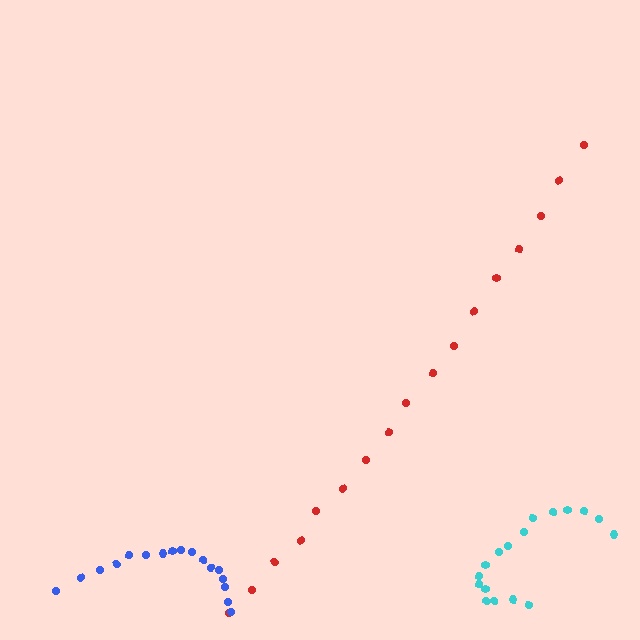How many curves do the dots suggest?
There are 3 distinct paths.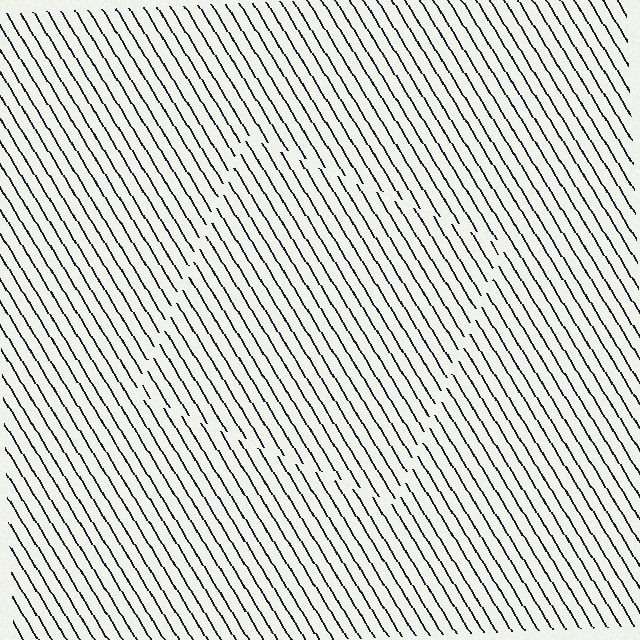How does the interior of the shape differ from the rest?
The interior of the shape contains the same grating, shifted by half a period — the contour is defined by the phase discontinuity where line-ends from the inner and outer gratings abut.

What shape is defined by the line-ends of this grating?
An illusory square. The interior of the shape contains the same grating, shifted by half a period — the contour is defined by the phase discontinuity where line-ends from the inner and outer gratings abut.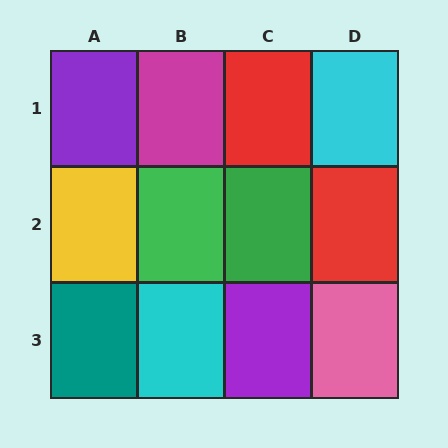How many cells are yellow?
1 cell is yellow.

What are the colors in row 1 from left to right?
Purple, magenta, red, cyan.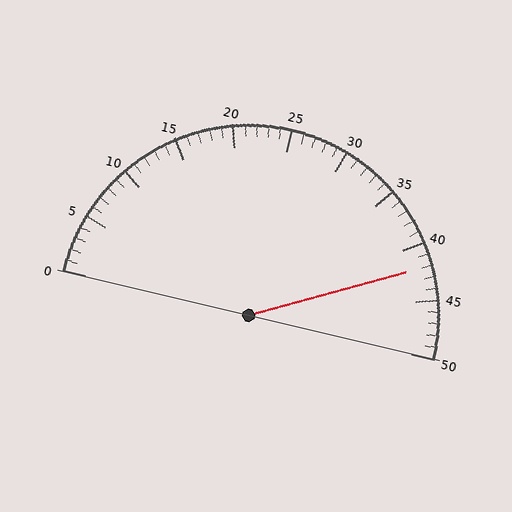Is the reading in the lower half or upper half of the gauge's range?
The reading is in the upper half of the range (0 to 50).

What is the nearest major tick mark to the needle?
The nearest major tick mark is 40.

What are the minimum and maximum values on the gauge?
The gauge ranges from 0 to 50.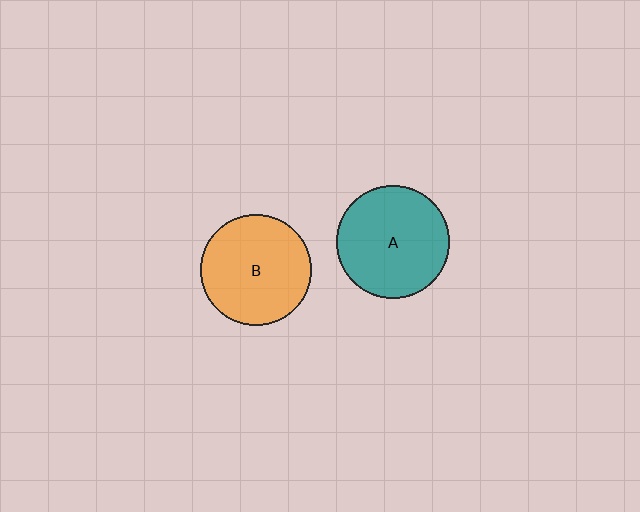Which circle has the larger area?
Circle A (teal).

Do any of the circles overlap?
No, none of the circles overlap.